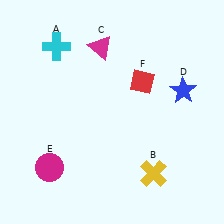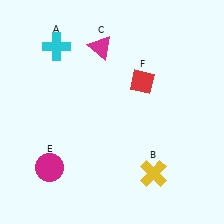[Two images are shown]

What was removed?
The blue star (D) was removed in Image 2.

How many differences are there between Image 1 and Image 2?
There is 1 difference between the two images.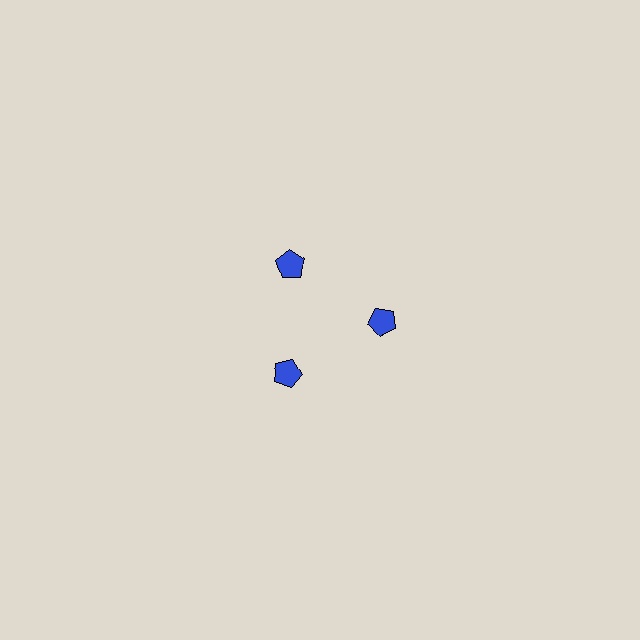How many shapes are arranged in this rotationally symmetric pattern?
There are 3 shapes, arranged in 3 groups of 1.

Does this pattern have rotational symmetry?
Yes, this pattern has 3-fold rotational symmetry. It looks the same after rotating 120 degrees around the center.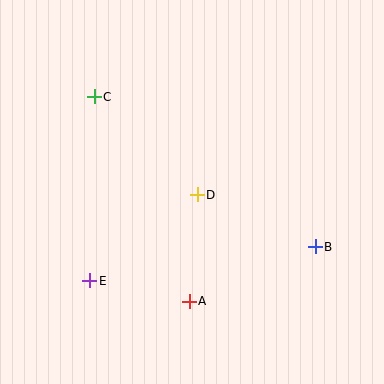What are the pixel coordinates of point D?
Point D is at (197, 195).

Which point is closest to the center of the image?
Point D at (197, 195) is closest to the center.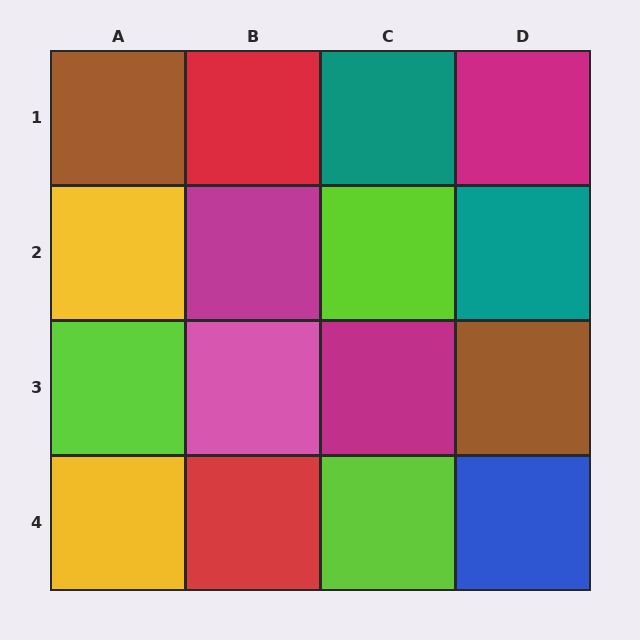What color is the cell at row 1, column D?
Magenta.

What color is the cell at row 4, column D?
Blue.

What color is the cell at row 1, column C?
Teal.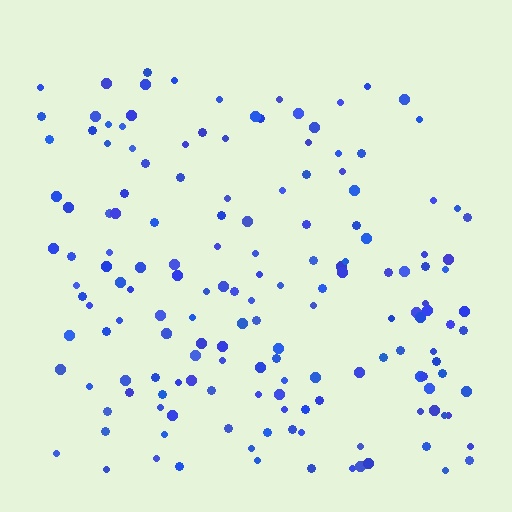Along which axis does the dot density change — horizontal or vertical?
Vertical.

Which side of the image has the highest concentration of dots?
The bottom.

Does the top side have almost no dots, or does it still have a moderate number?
Still a moderate number, just noticeably fewer than the bottom.